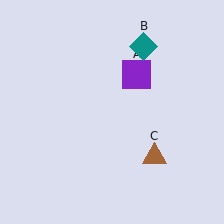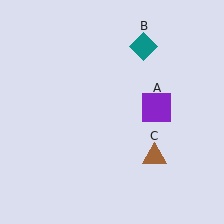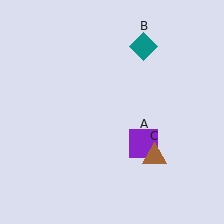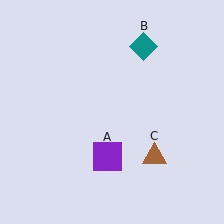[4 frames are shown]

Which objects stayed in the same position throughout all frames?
Teal diamond (object B) and brown triangle (object C) remained stationary.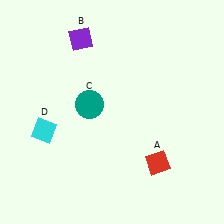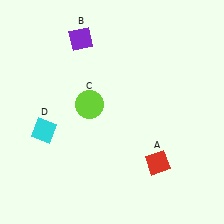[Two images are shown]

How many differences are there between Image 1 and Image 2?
There is 1 difference between the two images.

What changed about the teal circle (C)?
In Image 1, C is teal. In Image 2, it changed to lime.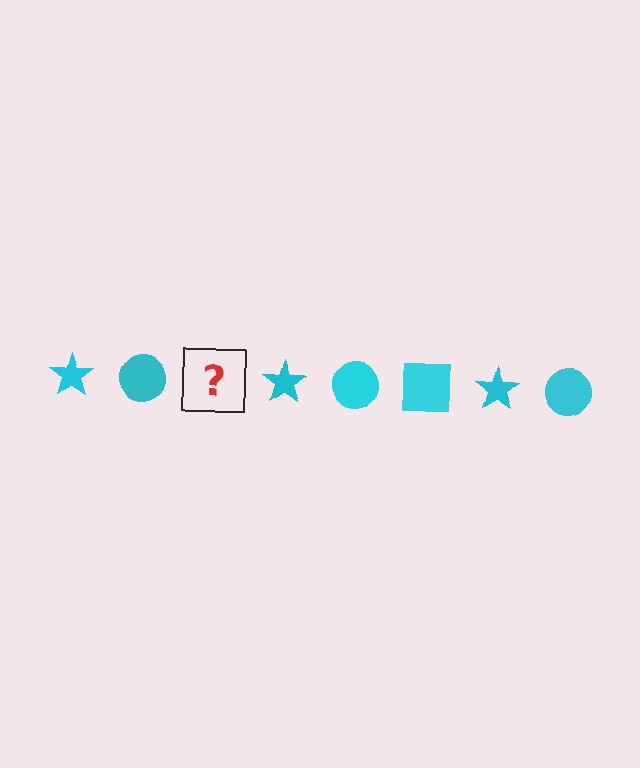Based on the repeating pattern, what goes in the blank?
The blank should be a cyan square.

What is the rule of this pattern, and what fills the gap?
The rule is that the pattern cycles through star, circle, square shapes in cyan. The gap should be filled with a cyan square.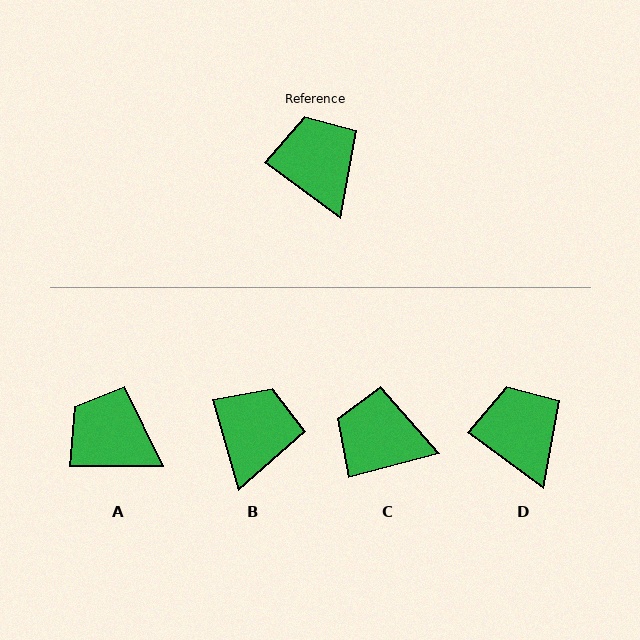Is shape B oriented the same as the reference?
No, it is off by about 38 degrees.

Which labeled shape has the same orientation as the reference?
D.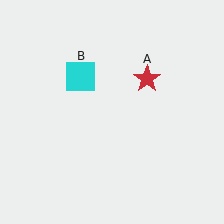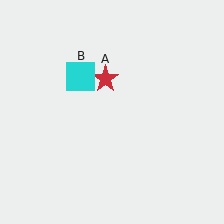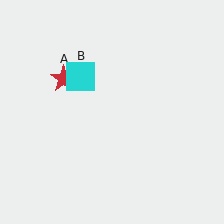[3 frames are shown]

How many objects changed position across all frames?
1 object changed position: red star (object A).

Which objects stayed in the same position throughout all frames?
Cyan square (object B) remained stationary.